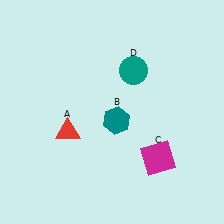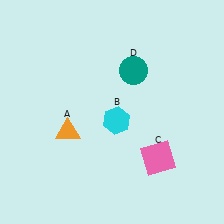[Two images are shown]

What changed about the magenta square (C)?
In Image 1, C is magenta. In Image 2, it changed to pink.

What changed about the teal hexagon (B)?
In Image 1, B is teal. In Image 2, it changed to cyan.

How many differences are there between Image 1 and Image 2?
There are 3 differences between the two images.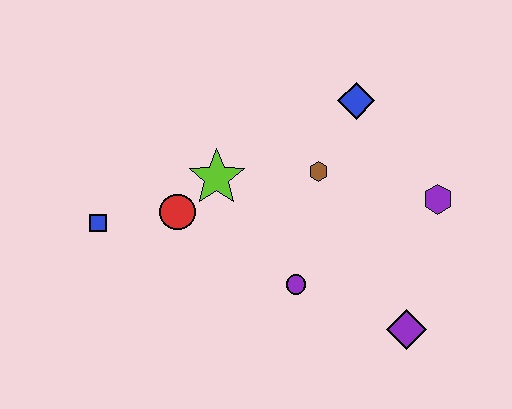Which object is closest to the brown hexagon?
The blue diamond is closest to the brown hexagon.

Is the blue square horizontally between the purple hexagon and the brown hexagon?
No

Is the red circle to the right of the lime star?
No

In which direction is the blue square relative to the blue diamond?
The blue square is to the left of the blue diamond.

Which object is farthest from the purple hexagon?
The blue square is farthest from the purple hexagon.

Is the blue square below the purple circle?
No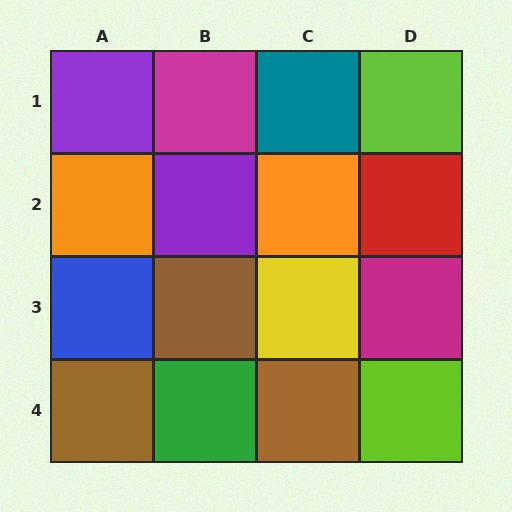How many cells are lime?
2 cells are lime.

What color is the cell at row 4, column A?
Brown.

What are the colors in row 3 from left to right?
Blue, brown, yellow, magenta.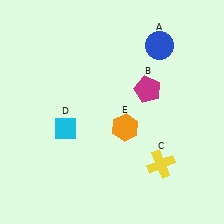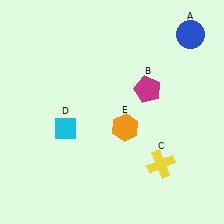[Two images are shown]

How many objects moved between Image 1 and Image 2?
1 object moved between the two images.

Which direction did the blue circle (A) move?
The blue circle (A) moved right.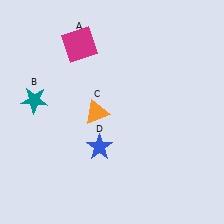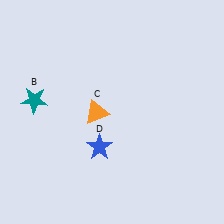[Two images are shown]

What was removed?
The magenta square (A) was removed in Image 2.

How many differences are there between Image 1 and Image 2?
There is 1 difference between the two images.